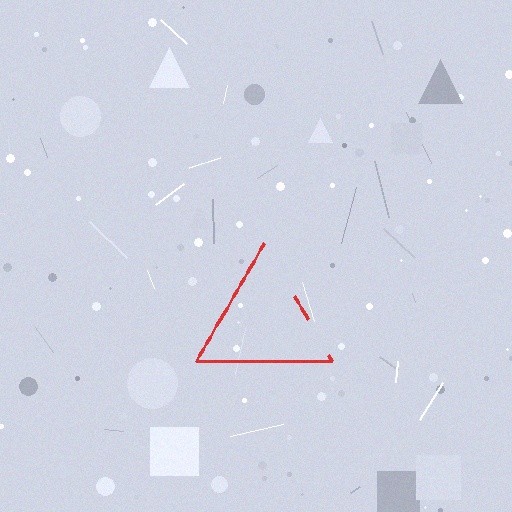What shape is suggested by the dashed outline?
The dashed outline suggests a triangle.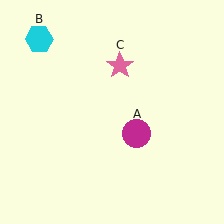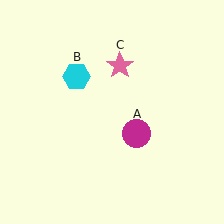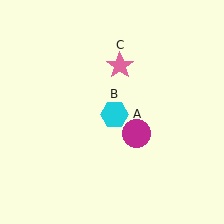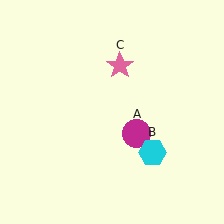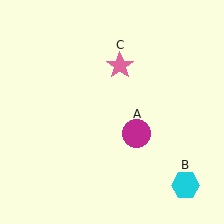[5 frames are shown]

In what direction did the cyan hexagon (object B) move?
The cyan hexagon (object B) moved down and to the right.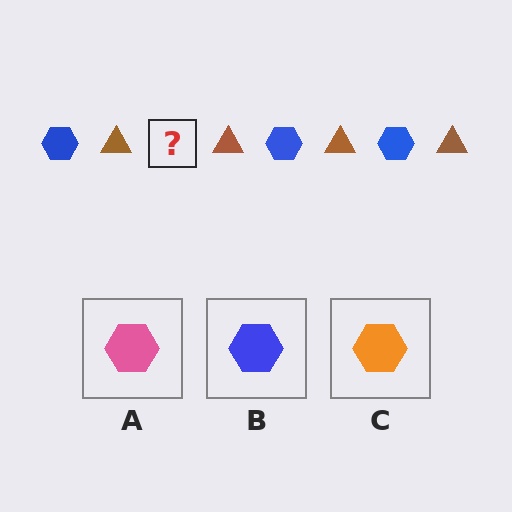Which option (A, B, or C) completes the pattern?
B.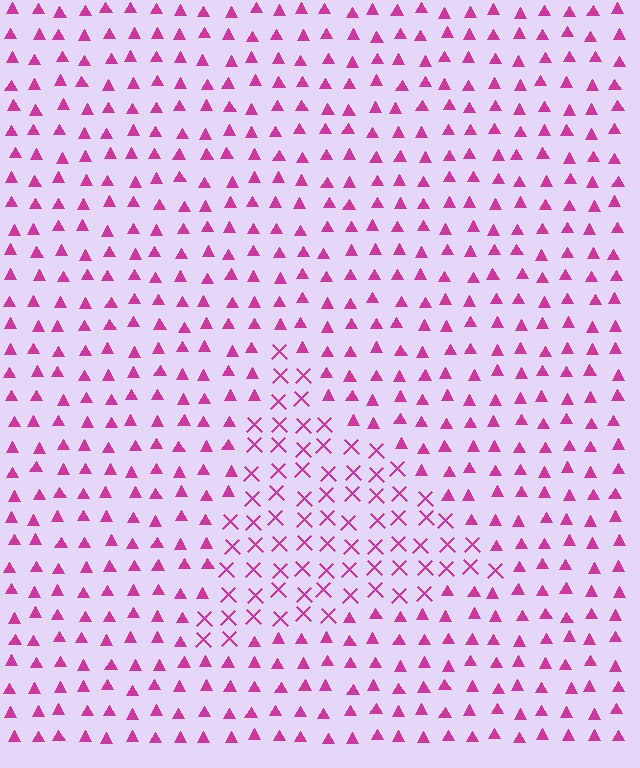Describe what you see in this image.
The image is filled with small magenta elements arranged in a uniform grid. A triangle-shaped region contains X marks, while the surrounding area contains triangles. The boundary is defined purely by the change in element shape.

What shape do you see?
I see a triangle.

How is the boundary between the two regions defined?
The boundary is defined by a change in element shape: X marks inside vs. triangles outside. All elements share the same color and spacing.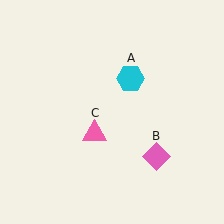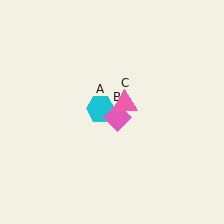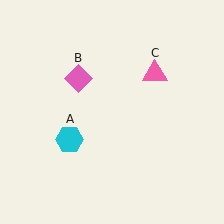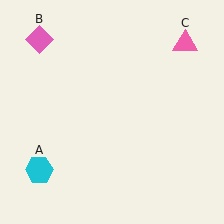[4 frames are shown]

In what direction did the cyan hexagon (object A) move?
The cyan hexagon (object A) moved down and to the left.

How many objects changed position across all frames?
3 objects changed position: cyan hexagon (object A), pink diamond (object B), pink triangle (object C).